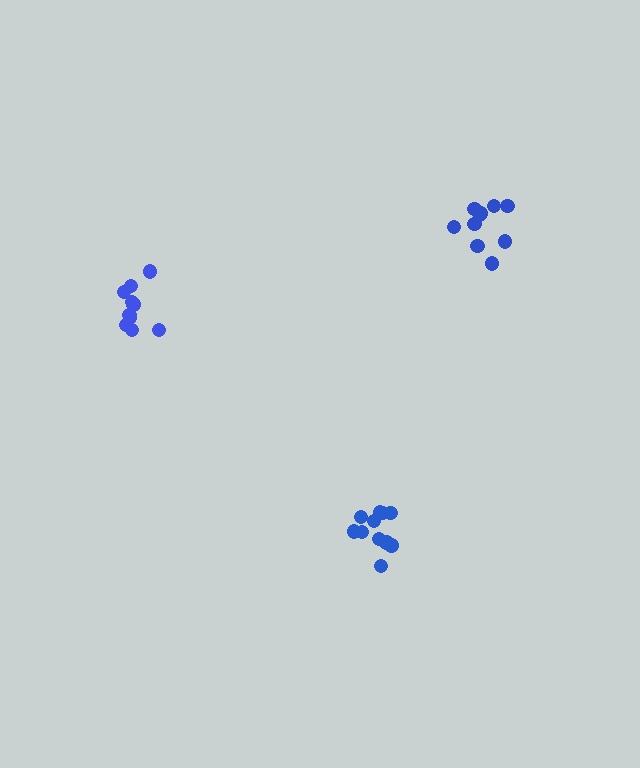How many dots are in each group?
Group 1: 10 dots, Group 2: 11 dots, Group 3: 10 dots (31 total).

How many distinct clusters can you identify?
There are 3 distinct clusters.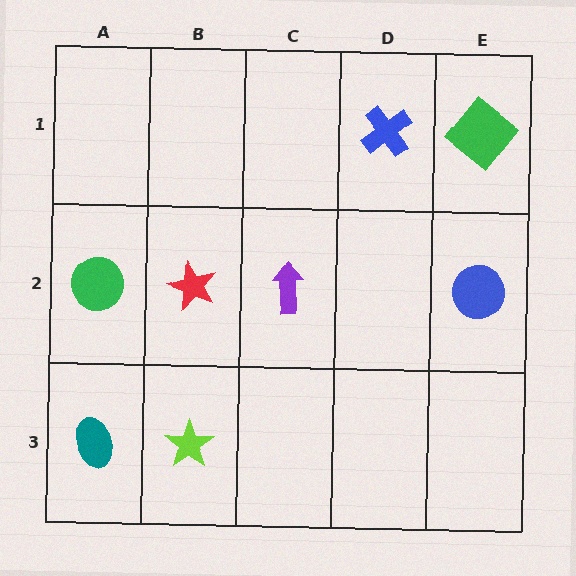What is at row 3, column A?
A teal ellipse.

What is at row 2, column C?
A purple arrow.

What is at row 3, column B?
A lime star.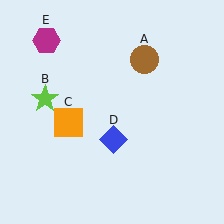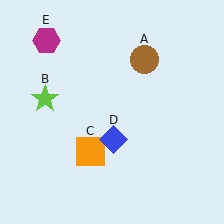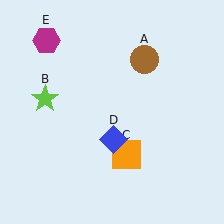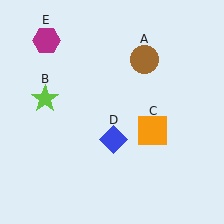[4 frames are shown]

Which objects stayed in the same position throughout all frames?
Brown circle (object A) and lime star (object B) and blue diamond (object D) and magenta hexagon (object E) remained stationary.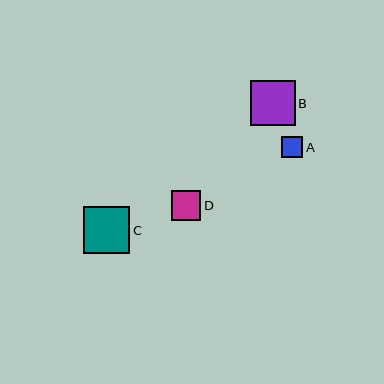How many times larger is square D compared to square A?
Square D is approximately 1.4 times the size of square A.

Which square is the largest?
Square C is the largest with a size of approximately 47 pixels.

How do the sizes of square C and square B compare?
Square C and square B are approximately the same size.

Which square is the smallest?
Square A is the smallest with a size of approximately 21 pixels.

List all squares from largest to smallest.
From largest to smallest: C, B, D, A.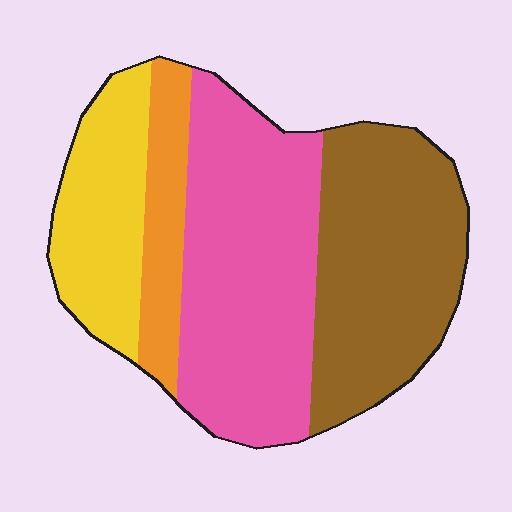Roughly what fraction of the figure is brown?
Brown takes up about one third (1/3) of the figure.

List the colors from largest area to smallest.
From largest to smallest: pink, brown, yellow, orange.